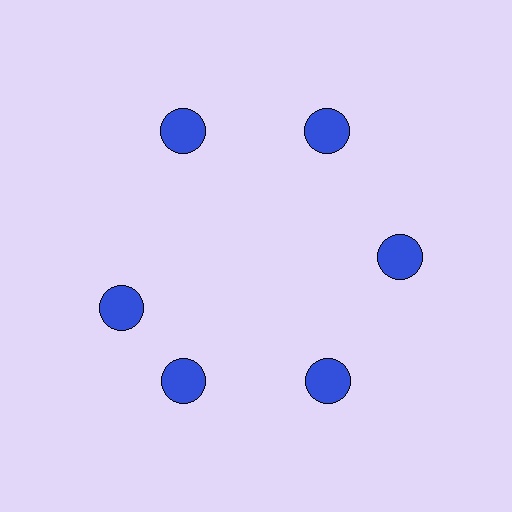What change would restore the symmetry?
The symmetry would be restored by rotating it back into even spacing with its neighbors so that all 6 circles sit at equal angles and equal distance from the center.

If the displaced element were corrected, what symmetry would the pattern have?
It would have 6-fold rotational symmetry — the pattern would map onto itself every 60 degrees.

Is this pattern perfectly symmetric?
No. The 6 blue circles are arranged in a ring, but one element near the 9 o'clock position is rotated out of alignment along the ring, breaking the 6-fold rotational symmetry.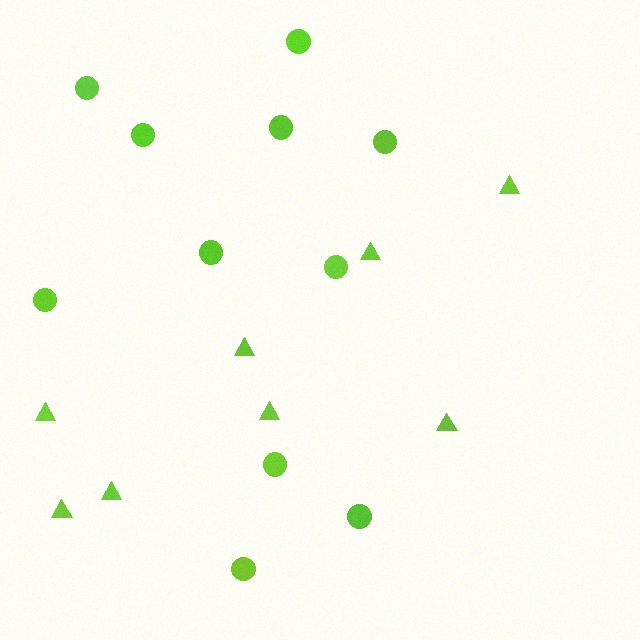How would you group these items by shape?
There are 2 groups: one group of triangles (8) and one group of circles (11).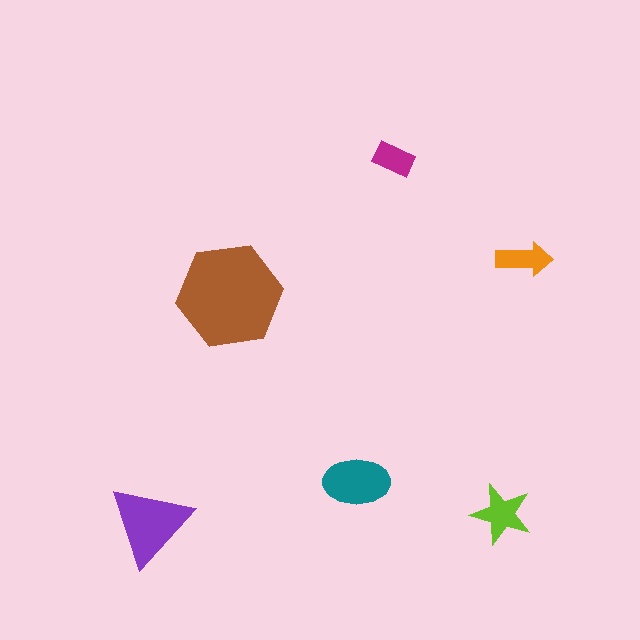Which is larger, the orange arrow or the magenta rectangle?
The orange arrow.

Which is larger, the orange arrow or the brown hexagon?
The brown hexagon.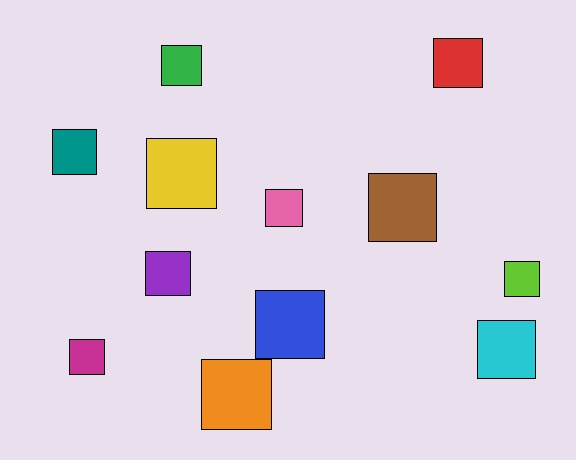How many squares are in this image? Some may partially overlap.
There are 12 squares.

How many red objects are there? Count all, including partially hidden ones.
There is 1 red object.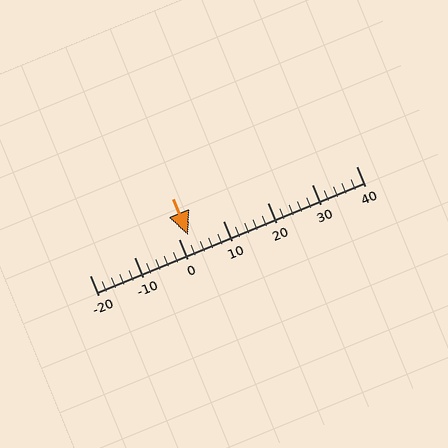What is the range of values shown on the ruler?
The ruler shows values from -20 to 40.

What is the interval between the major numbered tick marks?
The major tick marks are spaced 10 units apart.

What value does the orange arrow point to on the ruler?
The orange arrow points to approximately 2.